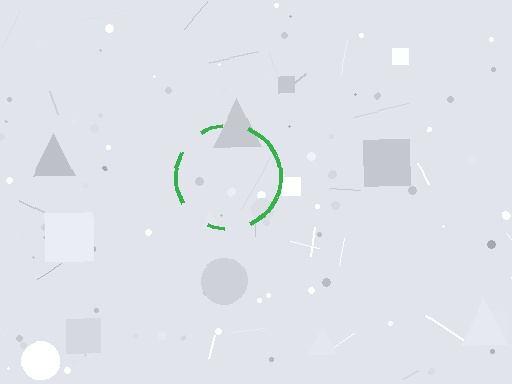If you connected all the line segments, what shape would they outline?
They would outline a circle.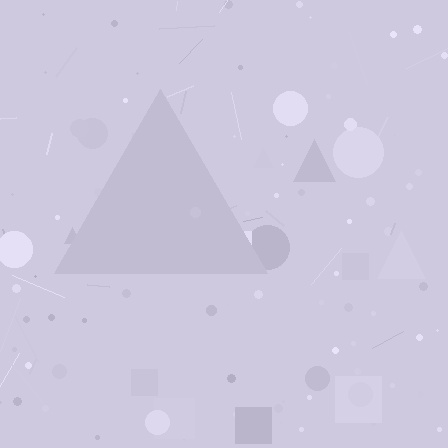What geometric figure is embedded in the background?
A triangle is embedded in the background.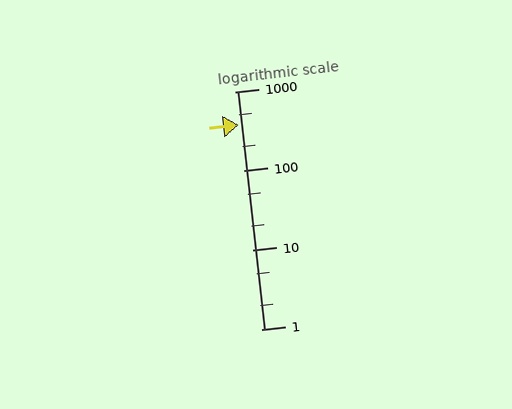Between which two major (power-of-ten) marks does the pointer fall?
The pointer is between 100 and 1000.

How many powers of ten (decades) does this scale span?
The scale spans 3 decades, from 1 to 1000.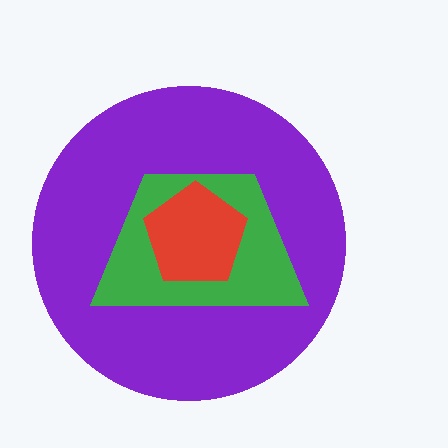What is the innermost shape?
The red pentagon.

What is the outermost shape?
The purple circle.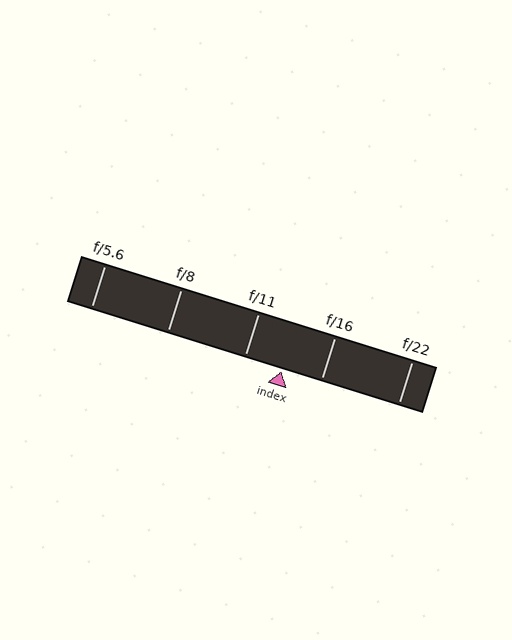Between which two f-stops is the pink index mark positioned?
The index mark is between f/11 and f/16.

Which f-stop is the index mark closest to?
The index mark is closest to f/11.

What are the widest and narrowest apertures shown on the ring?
The widest aperture shown is f/5.6 and the narrowest is f/22.